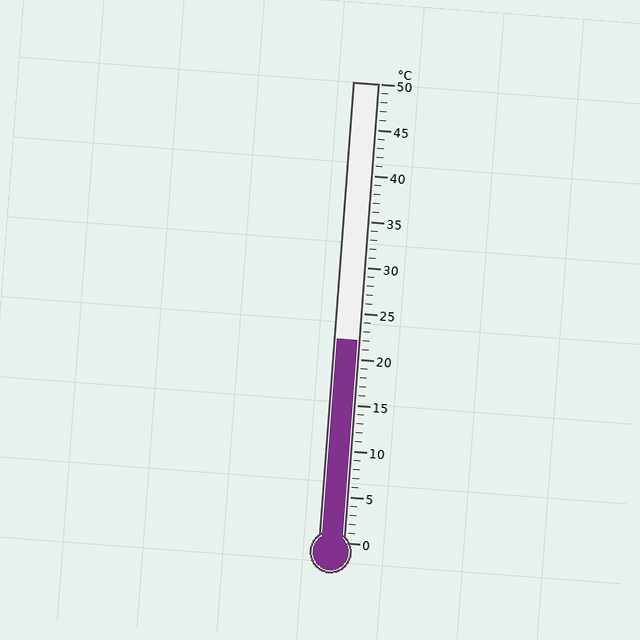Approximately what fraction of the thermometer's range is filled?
The thermometer is filled to approximately 45% of its range.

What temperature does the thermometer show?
The thermometer shows approximately 22°C.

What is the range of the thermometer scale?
The thermometer scale ranges from 0°C to 50°C.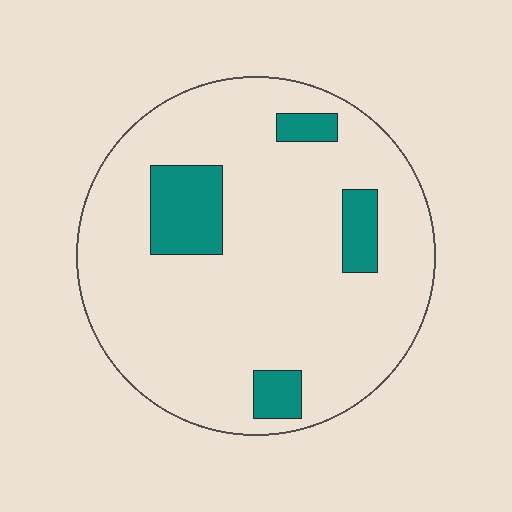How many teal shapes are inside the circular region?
4.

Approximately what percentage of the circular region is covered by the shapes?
Approximately 15%.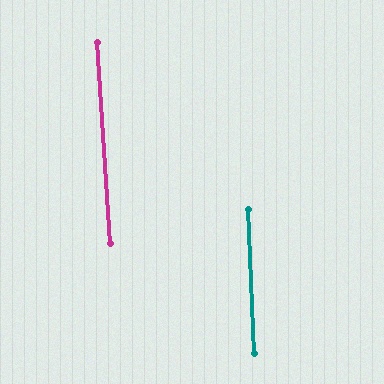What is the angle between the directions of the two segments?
Approximately 1 degree.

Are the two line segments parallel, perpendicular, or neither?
Parallel — their directions differ by only 1.2°.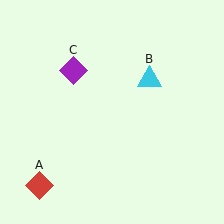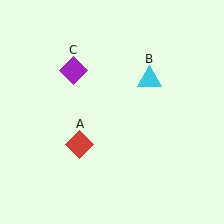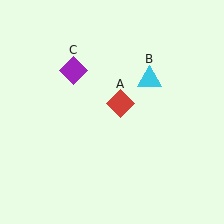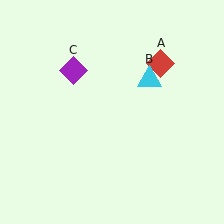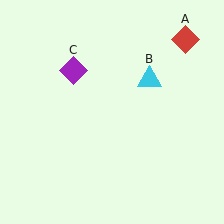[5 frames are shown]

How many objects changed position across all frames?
1 object changed position: red diamond (object A).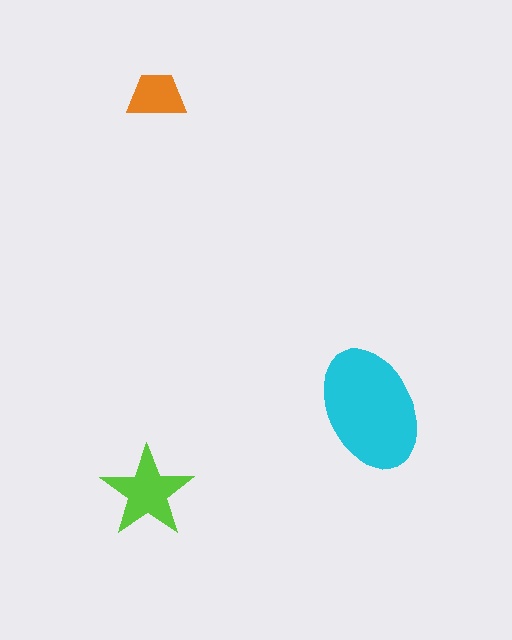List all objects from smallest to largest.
The orange trapezoid, the lime star, the cyan ellipse.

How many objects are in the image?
There are 3 objects in the image.